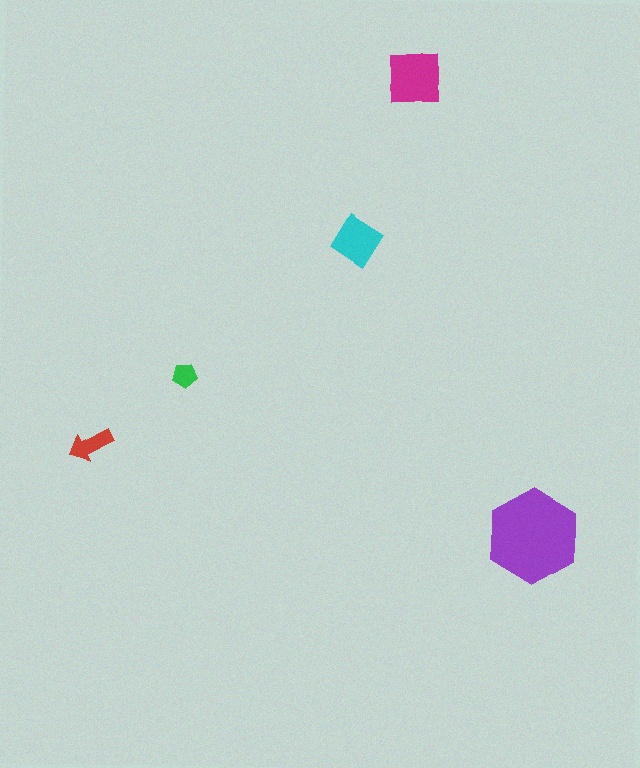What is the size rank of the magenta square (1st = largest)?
2nd.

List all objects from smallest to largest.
The green pentagon, the red arrow, the cyan diamond, the magenta square, the purple hexagon.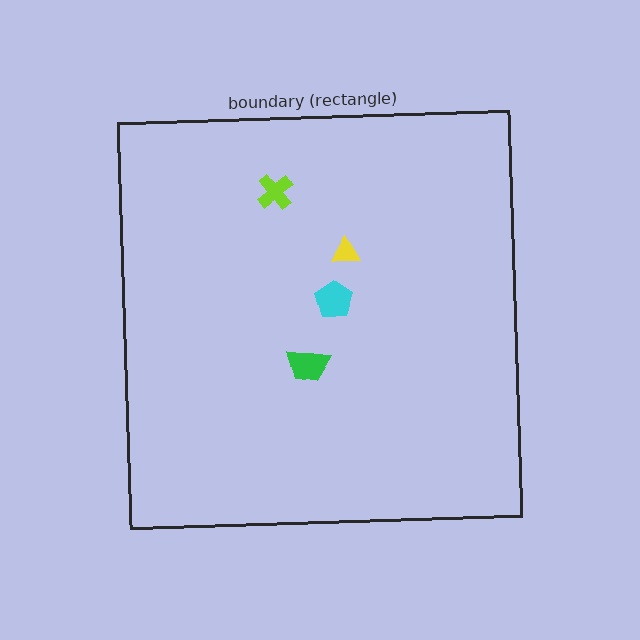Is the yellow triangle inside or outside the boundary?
Inside.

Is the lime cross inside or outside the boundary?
Inside.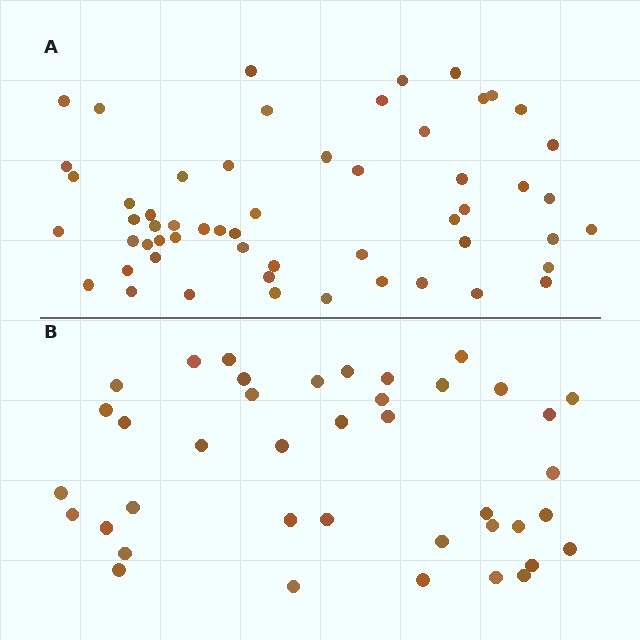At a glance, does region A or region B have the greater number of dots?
Region A (the top region) has more dots.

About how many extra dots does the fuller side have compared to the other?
Region A has approximately 15 more dots than region B.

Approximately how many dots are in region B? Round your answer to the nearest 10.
About 40 dots.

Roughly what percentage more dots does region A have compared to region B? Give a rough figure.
About 40% more.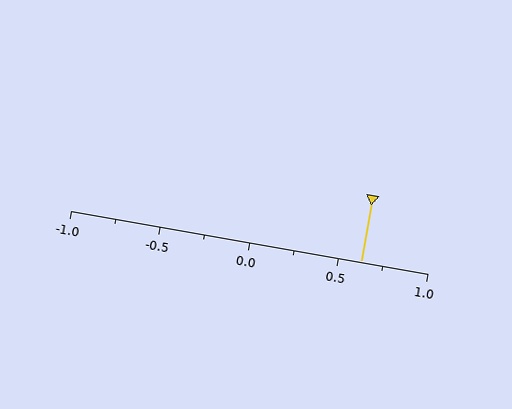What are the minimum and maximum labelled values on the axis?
The axis runs from -1.0 to 1.0.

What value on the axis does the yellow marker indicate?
The marker indicates approximately 0.62.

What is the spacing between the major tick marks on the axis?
The major ticks are spaced 0.5 apart.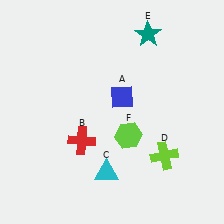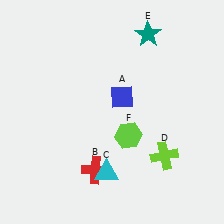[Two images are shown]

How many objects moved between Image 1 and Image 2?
1 object moved between the two images.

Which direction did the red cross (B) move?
The red cross (B) moved down.